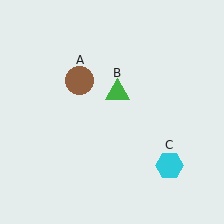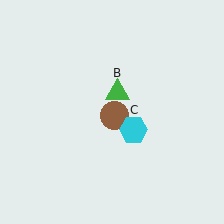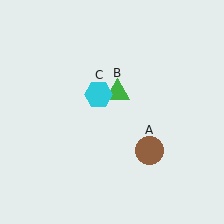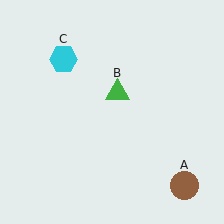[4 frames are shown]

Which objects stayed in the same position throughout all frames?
Green triangle (object B) remained stationary.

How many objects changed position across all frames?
2 objects changed position: brown circle (object A), cyan hexagon (object C).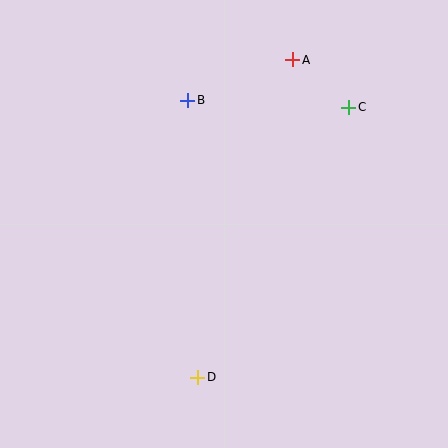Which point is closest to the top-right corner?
Point C is closest to the top-right corner.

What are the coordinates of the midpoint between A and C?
The midpoint between A and C is at (321, 83).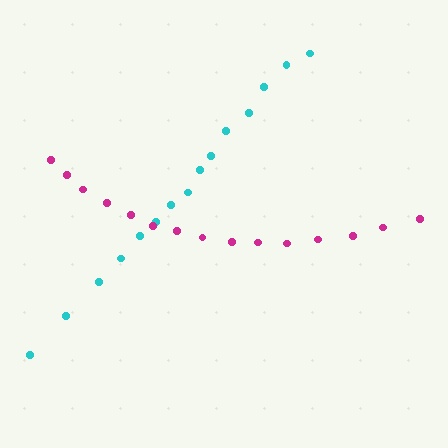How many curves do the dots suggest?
There are 2 distinct paths.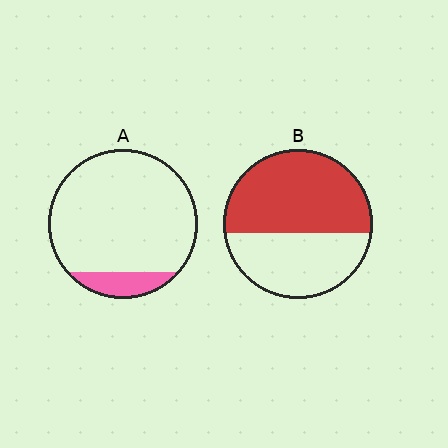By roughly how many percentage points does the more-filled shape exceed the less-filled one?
By roughly 45 percentage points (B over A).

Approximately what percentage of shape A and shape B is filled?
A is approximately 10% and B is approximately 60%.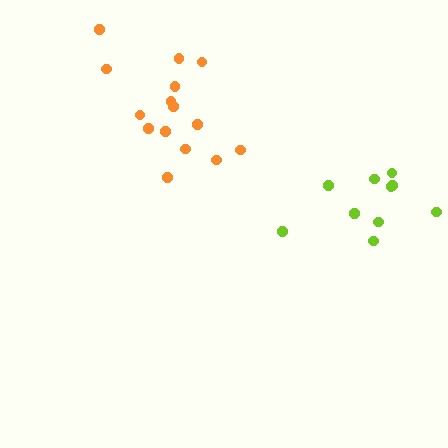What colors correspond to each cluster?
The clusters are colored: orange, lime.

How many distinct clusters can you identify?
There are 2 distinct clusters.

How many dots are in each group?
Group 1: 15 dots, Group 2: 10 dots (25 total).